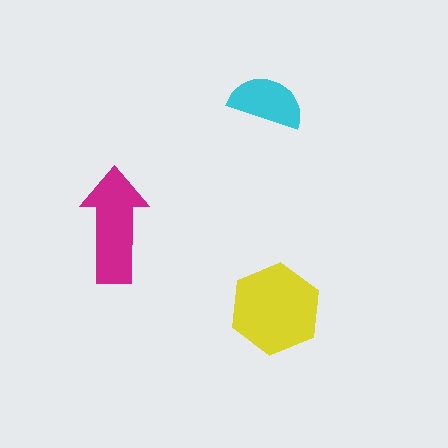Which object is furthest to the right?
The yellow hexagon is rightmost.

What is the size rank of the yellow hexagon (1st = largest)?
1st.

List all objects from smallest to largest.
The cyan semicircle, the magenta arrow, the yellow hexagon.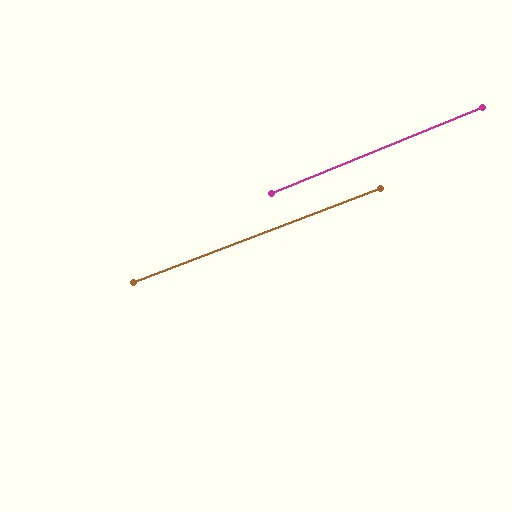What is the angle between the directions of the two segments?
Approximately 1 degree.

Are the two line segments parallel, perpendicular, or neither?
Parallel — their directions differ by only 1.3°.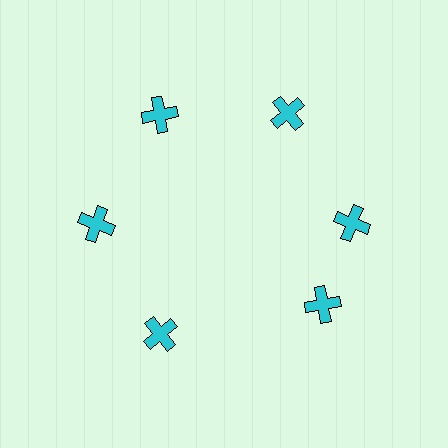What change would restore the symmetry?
The symmetry would be restored by rotating it back into even spacing with its neighbors so that all 6 crosses sit at equal angles and equal distance from the center.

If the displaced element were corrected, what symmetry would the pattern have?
It would have 6-fold rotational symmetry — the pattern would map onto itself every 60 degrees.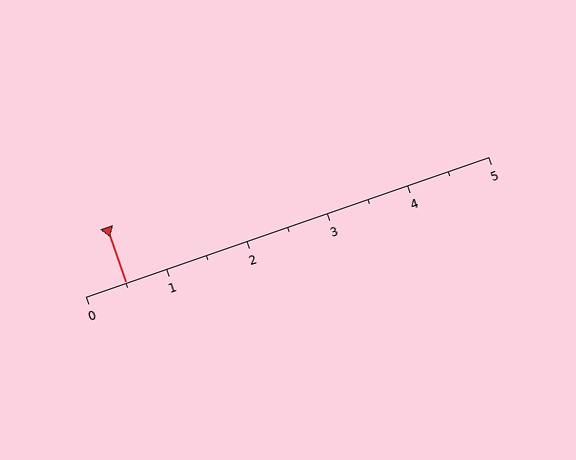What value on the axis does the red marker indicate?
The marker indicates approximately 0.5.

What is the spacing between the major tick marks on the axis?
The major ticks are spaced 1 apart.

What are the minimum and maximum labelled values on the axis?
The axis runs from 0 to 5.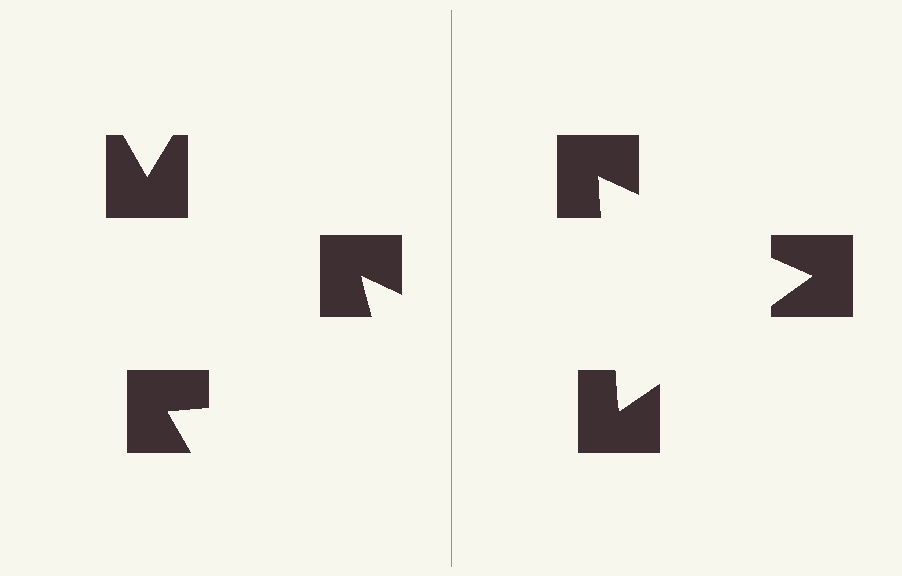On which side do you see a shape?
An illusory triangle appears on the right side. On the left side the wedge cuts are rotated, so no coherent shape forms.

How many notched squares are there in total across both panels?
6 — 3 on each side.